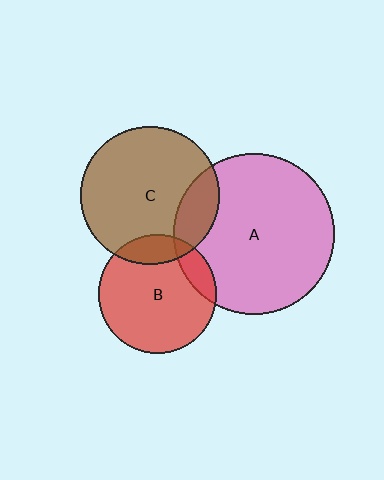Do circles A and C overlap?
Yes.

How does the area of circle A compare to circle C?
Approximately 1.3 times.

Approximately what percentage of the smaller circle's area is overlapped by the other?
Approximately 20%.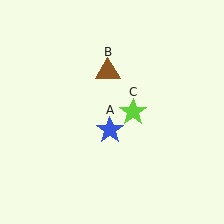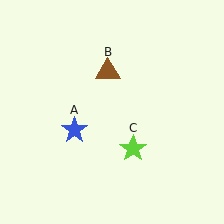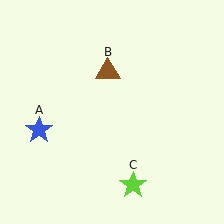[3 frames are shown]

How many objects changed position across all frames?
2 objects changed position: blue star (object A), lime star (object C).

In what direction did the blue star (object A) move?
The blue star (object A) moved left.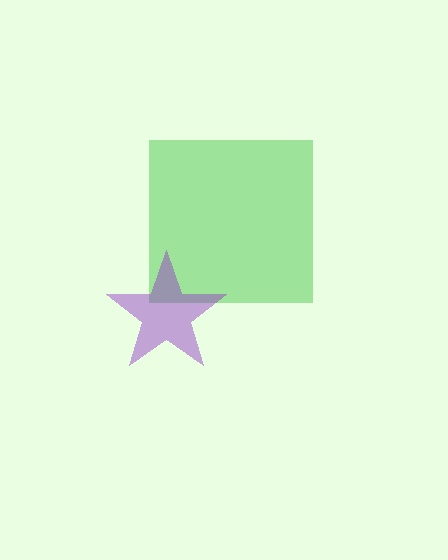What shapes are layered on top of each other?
The layered shapes are: a green square, a purple star.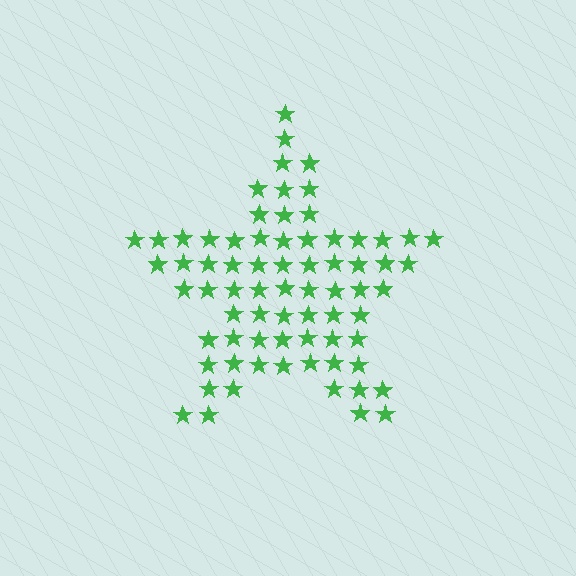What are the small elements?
The small elements are stars.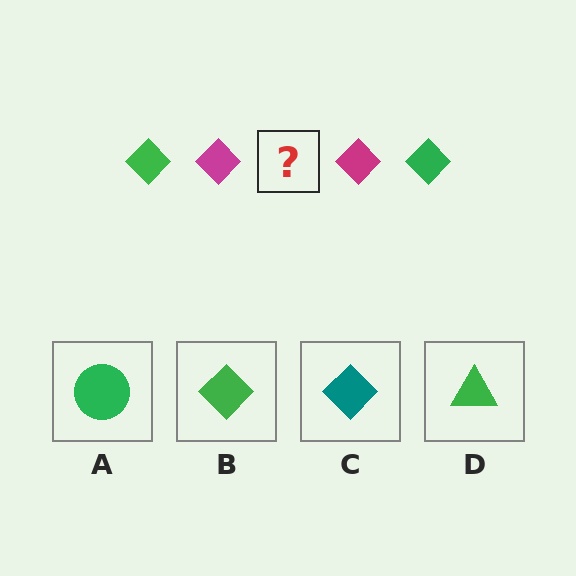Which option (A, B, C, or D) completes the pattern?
B.